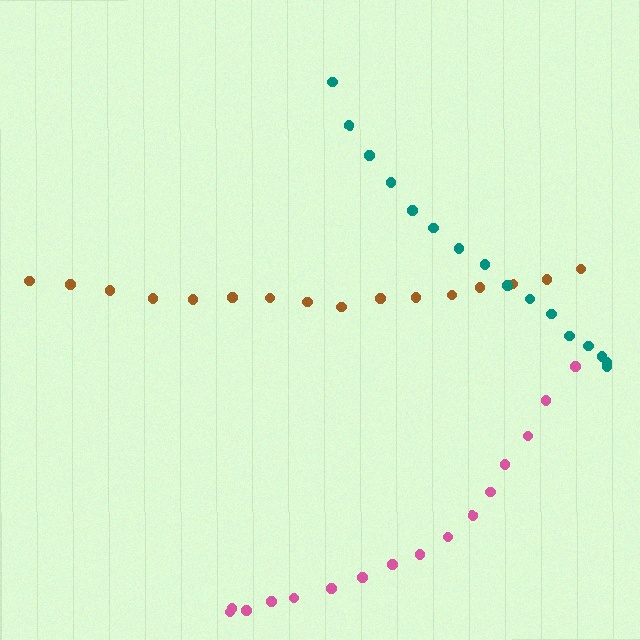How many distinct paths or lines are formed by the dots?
There are 3 distinct paths.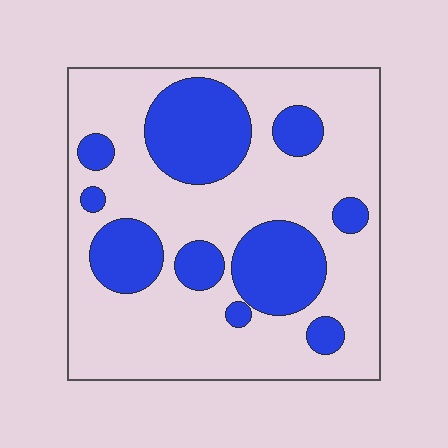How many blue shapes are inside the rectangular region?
10.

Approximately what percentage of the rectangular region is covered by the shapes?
Approximately 30%.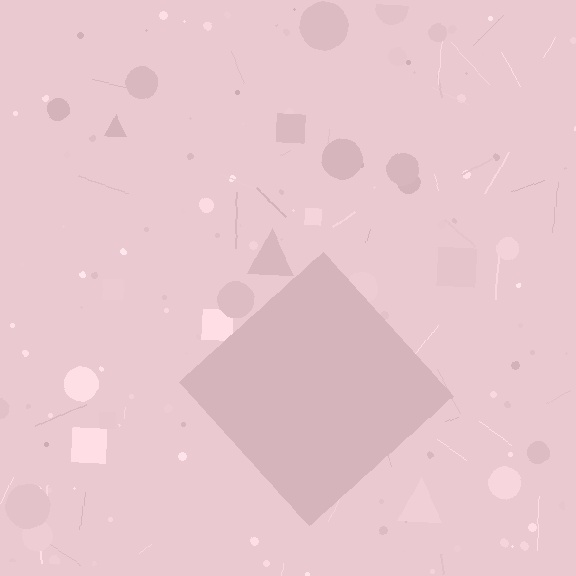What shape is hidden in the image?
A diamond is hidden in the image.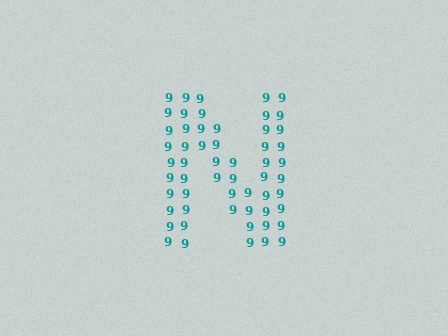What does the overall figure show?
The overall figure shows the letter N.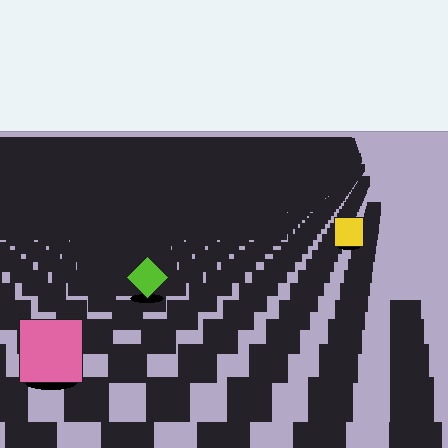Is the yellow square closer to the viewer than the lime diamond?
No. The lime diamond is closer — you can tell from the texture gradient: the ground texture is coarser near it.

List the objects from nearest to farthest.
From nearest to farthest: the pink square, the lime diamond, the yellow square.